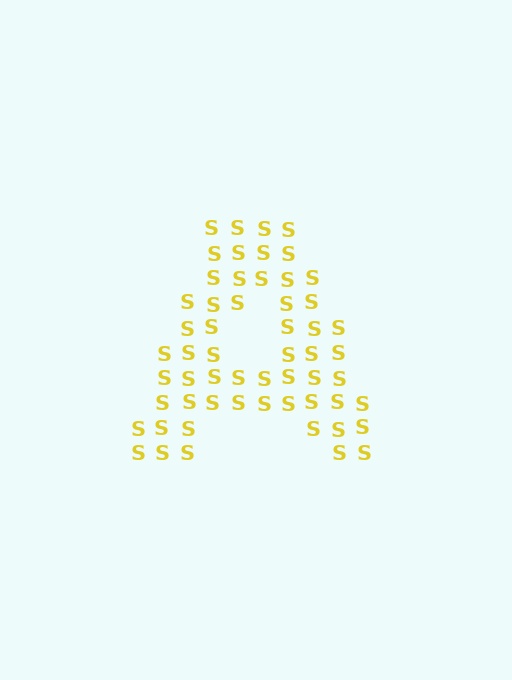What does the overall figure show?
The overall figure shows the letter A.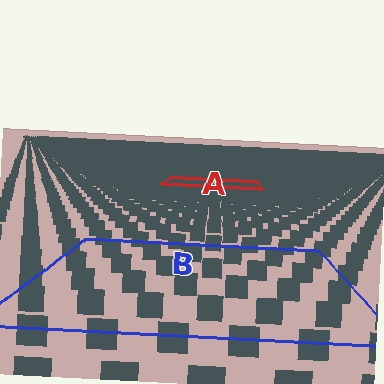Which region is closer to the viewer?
Region B is closer. The texture elements there are larger and more spread out.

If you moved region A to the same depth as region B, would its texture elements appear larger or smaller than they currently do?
They would appear larger. At a closer depth, the same texture elements are projected at a bigger on-screen size.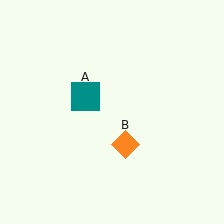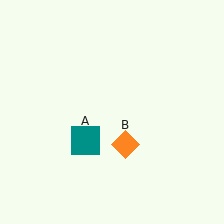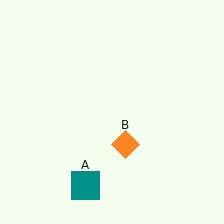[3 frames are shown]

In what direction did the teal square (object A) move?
The teal square (object A) moved down.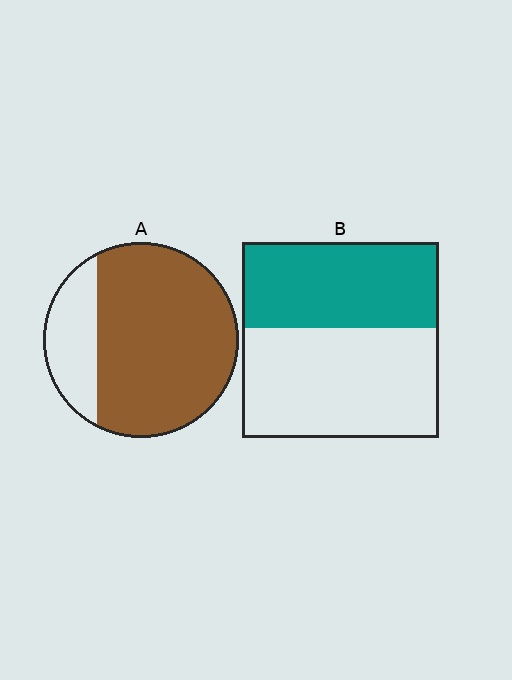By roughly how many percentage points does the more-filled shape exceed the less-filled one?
By roughly 35 percentage points (A over B).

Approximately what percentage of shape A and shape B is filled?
A is approximately 80% and B is approximately 45%.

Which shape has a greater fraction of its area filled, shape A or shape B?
Shape A.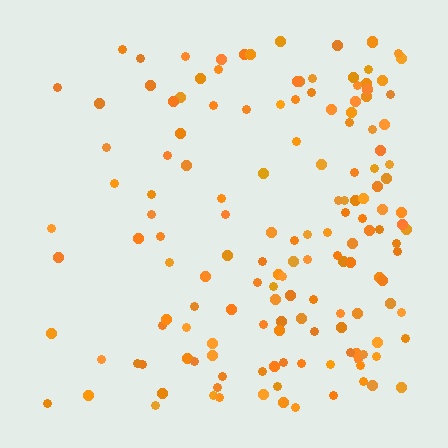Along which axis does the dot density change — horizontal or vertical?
Horizontal.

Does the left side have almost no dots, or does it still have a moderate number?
Still a moderate number, just noticeably fewer than the right.